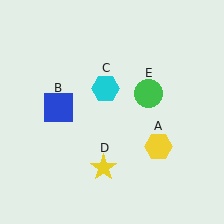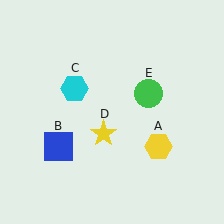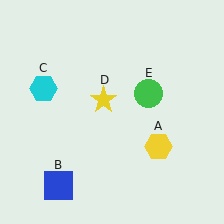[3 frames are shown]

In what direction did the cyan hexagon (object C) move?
The cyan hexagon (object C) moved left.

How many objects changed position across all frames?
3 objects changed position: blue square (object B), cyan hexagon (object C), yellow star (object D).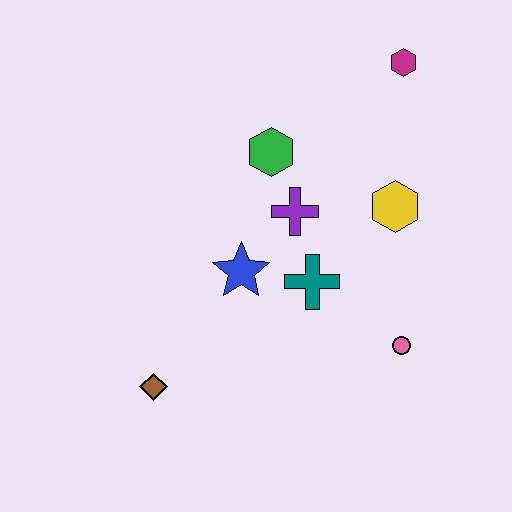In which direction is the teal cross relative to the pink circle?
The teal cross is to the left of the pink circle.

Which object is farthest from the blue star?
The magenta hexagon is farthest from the blue star.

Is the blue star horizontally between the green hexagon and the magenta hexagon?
No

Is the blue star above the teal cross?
Yes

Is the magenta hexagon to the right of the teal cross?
Yes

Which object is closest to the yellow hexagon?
The purple cross is closest to the yellow hexagon.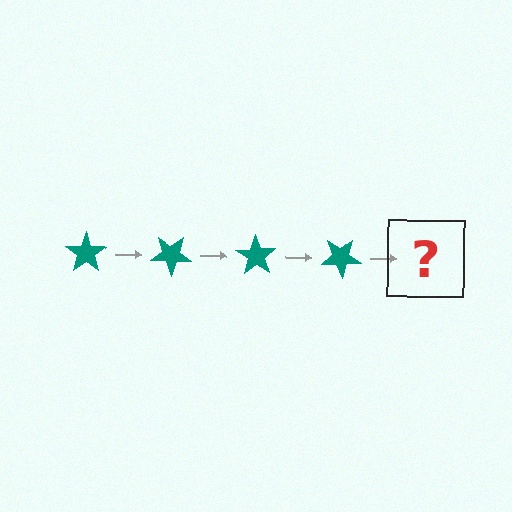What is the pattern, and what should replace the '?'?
The pattern is that the star rotates 35 degrees each step. The '?' should be a teal star rotated 140 degrees.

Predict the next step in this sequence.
The next step is a teal star rotated 140 degrees.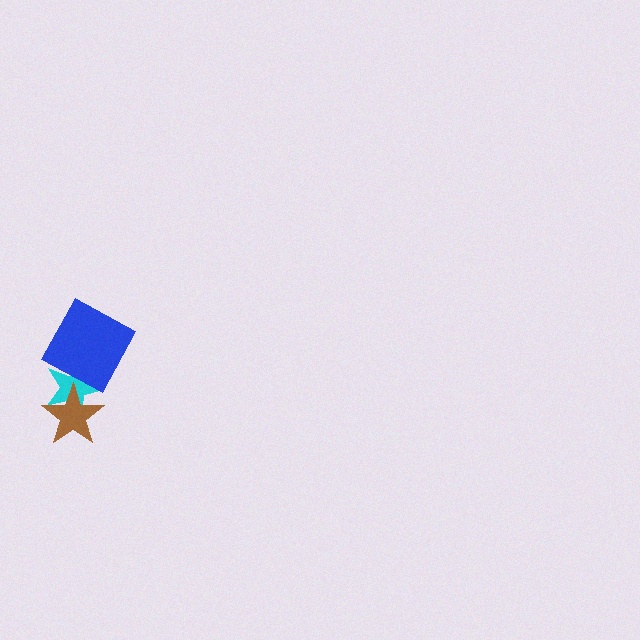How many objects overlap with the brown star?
2 objects overlap with the brown star.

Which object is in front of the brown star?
The blue diamond is in front of the brown star.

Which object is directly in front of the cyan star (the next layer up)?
The brown star is directly in front of the cyan star.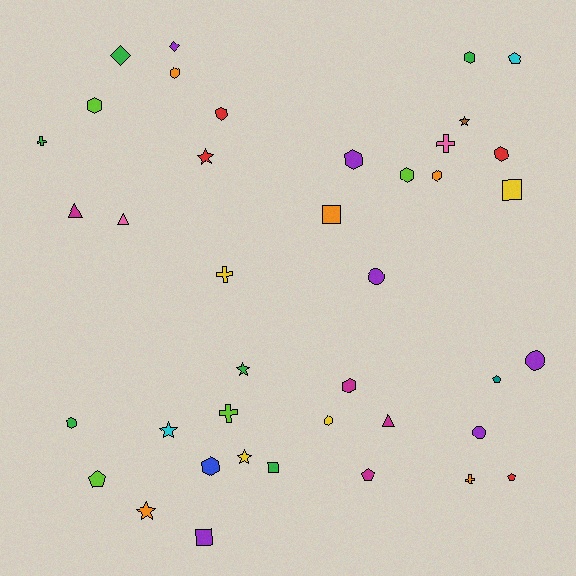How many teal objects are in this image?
There is 1 teal object.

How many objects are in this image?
There are 40 objects.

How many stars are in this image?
There are 6 stars.